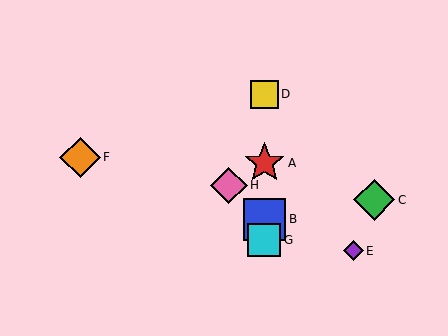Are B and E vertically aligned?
No, B is at x≈264 and E is at x≈353.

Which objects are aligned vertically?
Objects A, B, D, G are aligned vertically.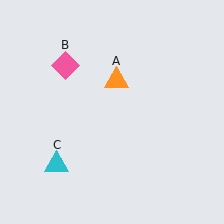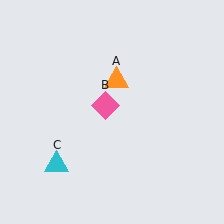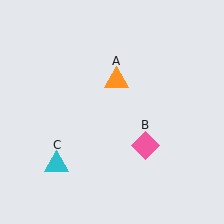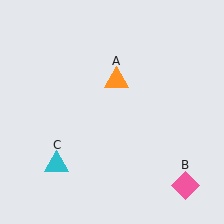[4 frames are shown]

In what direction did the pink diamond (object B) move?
The pink diamond (object B) moved down and to the right.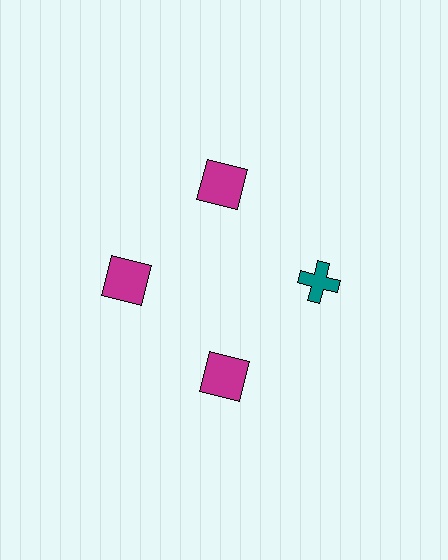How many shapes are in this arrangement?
There are 4 shapes arranged in a ring pattern.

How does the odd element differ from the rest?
It differs in both color (teal instead of magenta) and shape (cross instead of square).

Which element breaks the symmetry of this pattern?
The teal cross at roughly the 3 o'clock position breaks the symmetry. All other shapes are magenta squares.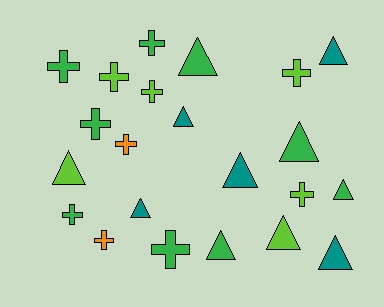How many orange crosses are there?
There are 2 orange crosses.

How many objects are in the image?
There are 22 objects.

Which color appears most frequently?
Green, with 9 objects.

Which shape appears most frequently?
Triangle, with 11 objects.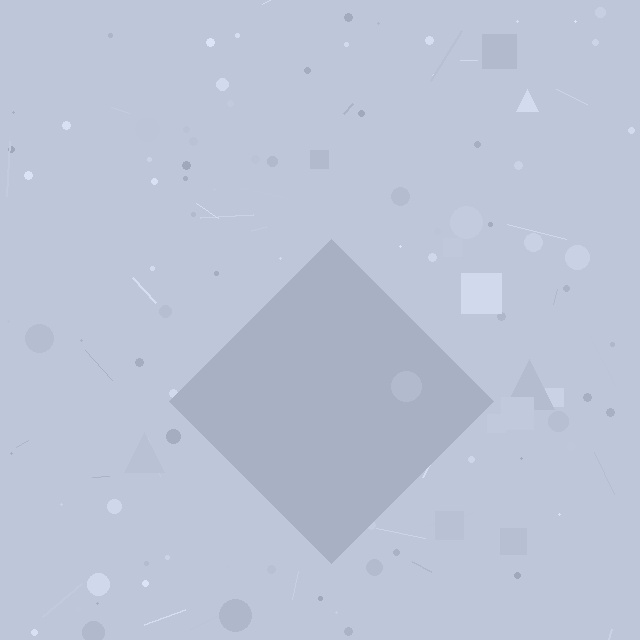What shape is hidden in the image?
A diamond is hidden in the image.